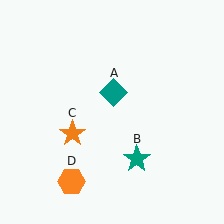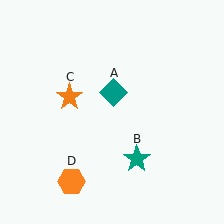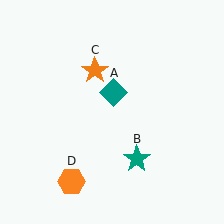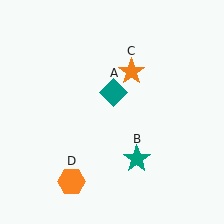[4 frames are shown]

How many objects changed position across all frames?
1 object changed position: orange star (object C).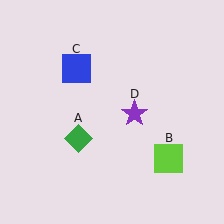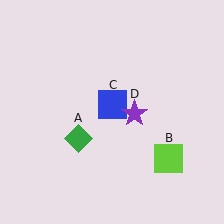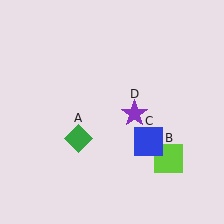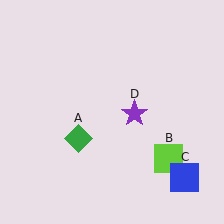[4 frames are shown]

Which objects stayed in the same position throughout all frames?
Green diamond (object A) and lime square (object B) and purple star (object D) remained stationary.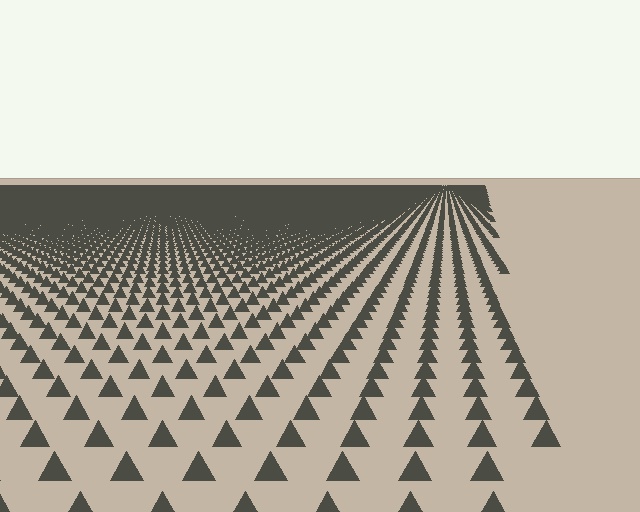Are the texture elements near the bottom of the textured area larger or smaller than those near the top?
Larger. Near the bottom, elements are closer to the viewer and appear at a bigger on-screen size.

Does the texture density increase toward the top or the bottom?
Density increases toward the top.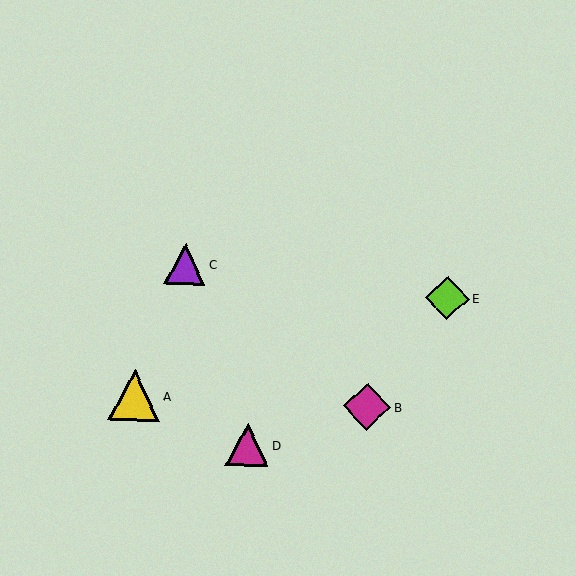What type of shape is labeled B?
Shape B is a magenta diamond.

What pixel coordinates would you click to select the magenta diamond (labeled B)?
Click at (367, 407) to select the magenta diamond B.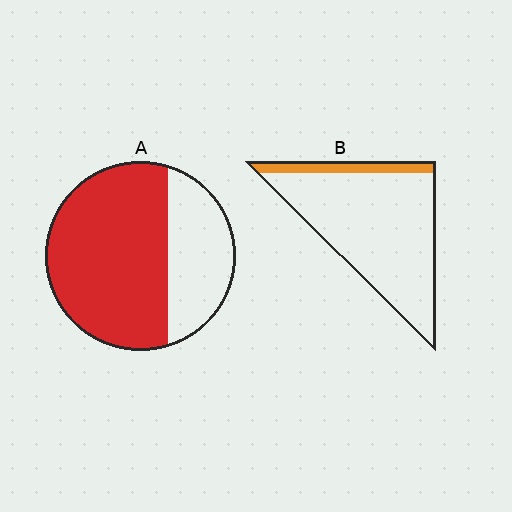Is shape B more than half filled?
No.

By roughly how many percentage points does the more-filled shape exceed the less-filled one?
By roughly 55 percentage points (A over B).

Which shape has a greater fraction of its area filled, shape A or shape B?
Shape A.